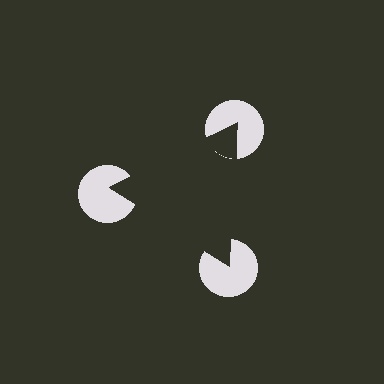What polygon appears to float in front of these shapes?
An illusory triangle — its edges are inferred from the aligned wedge cuts in the pac-man discs, not physically drawn.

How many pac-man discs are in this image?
There are 3 — one at each vertex of the illusory triangle.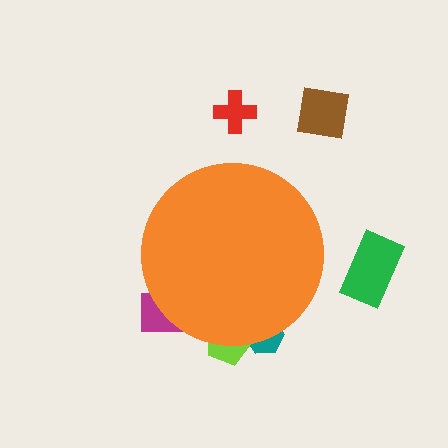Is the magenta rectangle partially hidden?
Yes, the magenta rectangle is partially hidden behind the orange circle.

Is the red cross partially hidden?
No, the red cross is fully visible.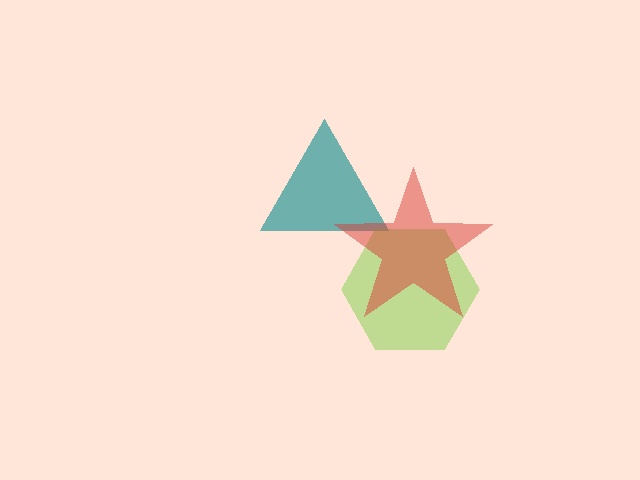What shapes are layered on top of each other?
The layered shapes are: a teal triangle, a lime hexagon, a red star.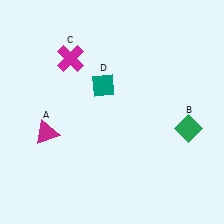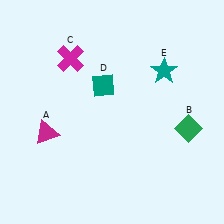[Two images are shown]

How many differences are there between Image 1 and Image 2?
There is 1 difference between the two images.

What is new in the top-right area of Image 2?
A teal star (E) was added in the top-right area of Image 2.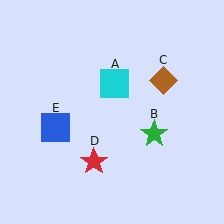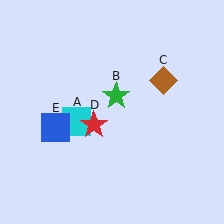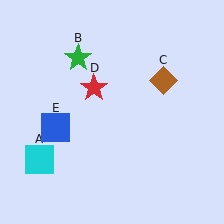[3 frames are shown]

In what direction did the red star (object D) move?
The red star (object D) moved up.